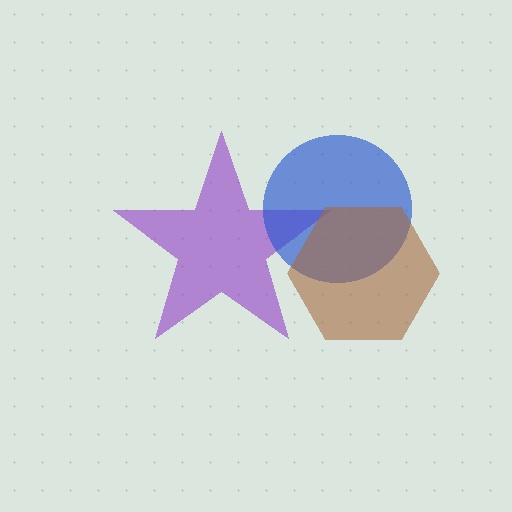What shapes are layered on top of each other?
The layered shapes are: a purple star, a blue circle, a brown hexagon.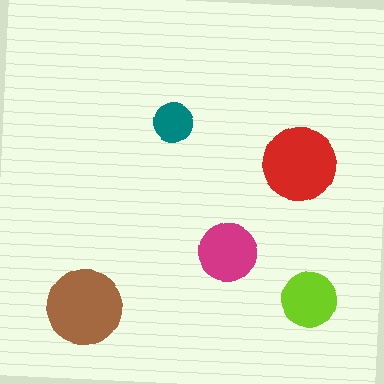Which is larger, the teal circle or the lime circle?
The lime one.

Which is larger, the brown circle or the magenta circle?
The brown one.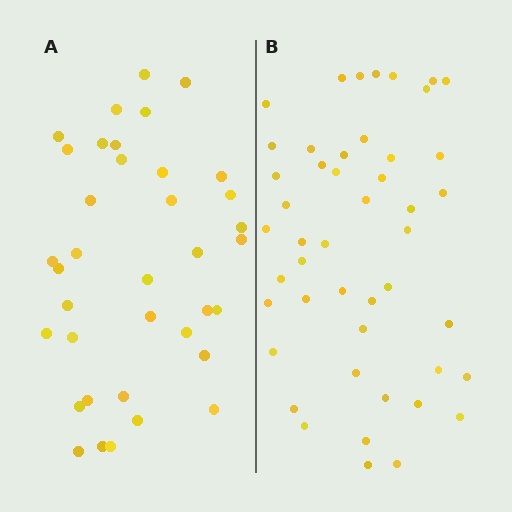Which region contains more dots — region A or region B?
Region B (the right region) has more dots.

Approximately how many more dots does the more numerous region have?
Region B has roughly 10 or so more dots than region A.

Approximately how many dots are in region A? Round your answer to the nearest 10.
About 40 dots. (The exact count is 37, which rounds to 40.)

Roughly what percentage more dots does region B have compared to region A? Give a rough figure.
About 25% more.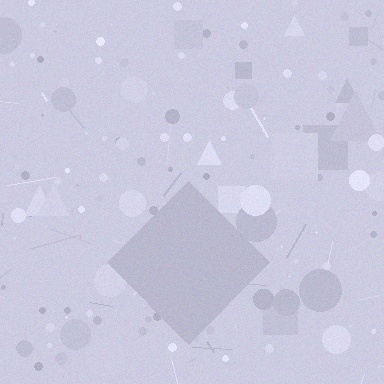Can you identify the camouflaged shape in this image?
The camouflaged shape is a diamond.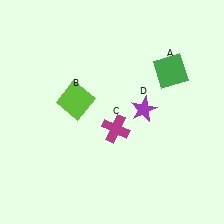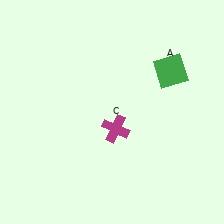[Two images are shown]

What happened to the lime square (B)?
The lime square (B) was removed in Image 2. It was in the top-left area of Image 1.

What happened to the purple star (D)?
The purple star (D) was removed in Image 2. It was in the top-right area of Image 1.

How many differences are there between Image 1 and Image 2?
There are 2 differences between the two images.